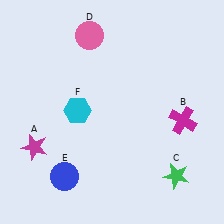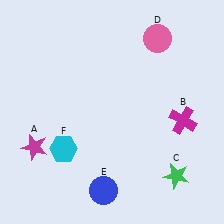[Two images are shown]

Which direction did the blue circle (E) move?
The blue circle (E) moved right.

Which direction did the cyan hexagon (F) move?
The cyan hexagon (F) moved down.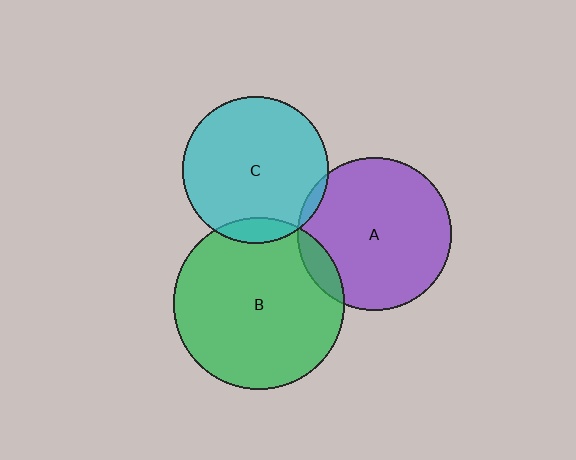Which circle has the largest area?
Circle B (green).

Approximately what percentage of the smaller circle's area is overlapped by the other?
Approximately 10%.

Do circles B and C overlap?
Yes.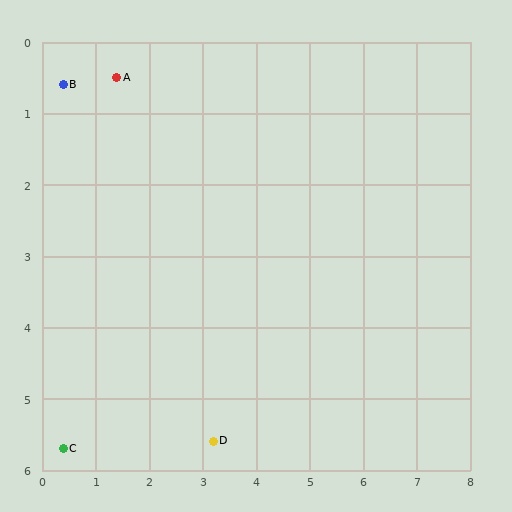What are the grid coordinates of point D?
Point D is at approximately (3.2, 5.6).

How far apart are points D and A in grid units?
Points D and A are about 5.4 grid units apart.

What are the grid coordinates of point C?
Point C is at approximately (0.4, 5.7).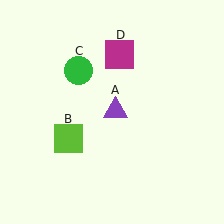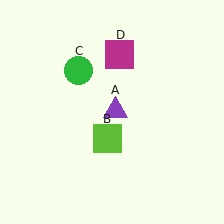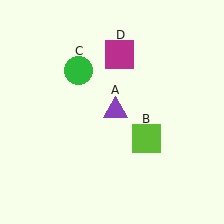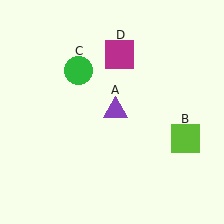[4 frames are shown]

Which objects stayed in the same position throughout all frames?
Purple triangle (object A) and green circle (object C) and magenta square (object D) remained stationary.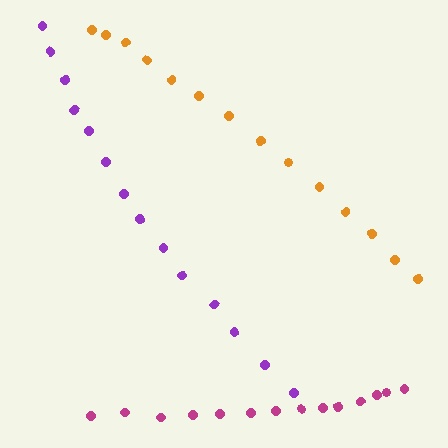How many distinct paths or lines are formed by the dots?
There are 3 distinct paths.